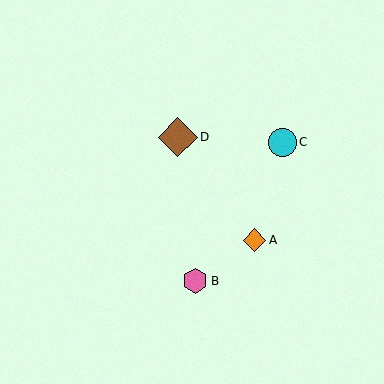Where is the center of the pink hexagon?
The center of the pink hexagon is at (195, 281).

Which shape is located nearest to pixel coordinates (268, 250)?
The orange diamond (labeled A) at (255, 240) is nearest to that location.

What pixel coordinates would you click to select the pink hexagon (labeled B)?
Click at (195, 281) to select the pink hexagon B.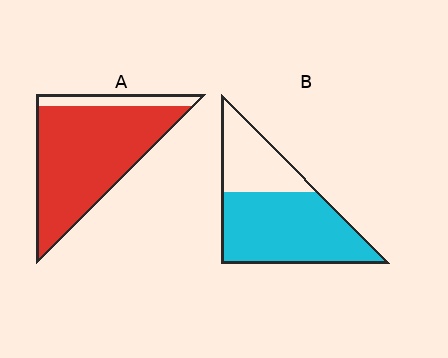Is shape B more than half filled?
Yes.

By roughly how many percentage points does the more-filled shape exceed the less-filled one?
By roughly 20 percentage points (A over B).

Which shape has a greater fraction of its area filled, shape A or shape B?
Shape A.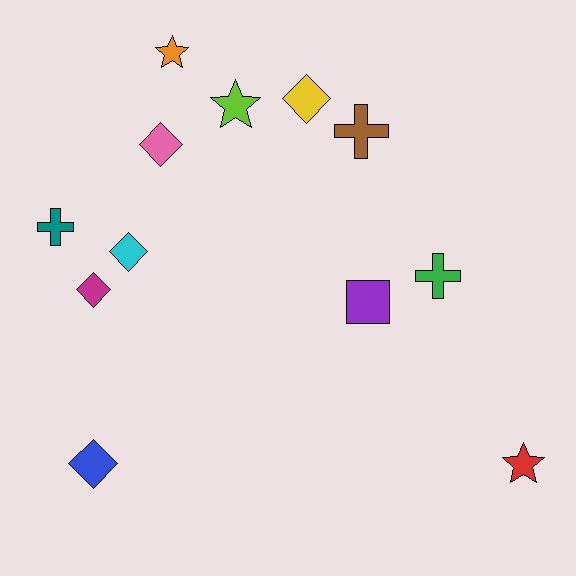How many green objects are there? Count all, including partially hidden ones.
There is 1 green object.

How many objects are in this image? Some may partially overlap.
There are 12 objects.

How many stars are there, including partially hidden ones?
There are 3 stars.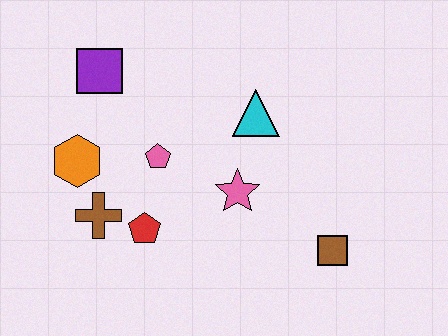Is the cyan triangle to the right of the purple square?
Yes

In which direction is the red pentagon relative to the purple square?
The red pentagon is below the purple square.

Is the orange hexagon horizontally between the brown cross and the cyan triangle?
No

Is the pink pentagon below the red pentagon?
No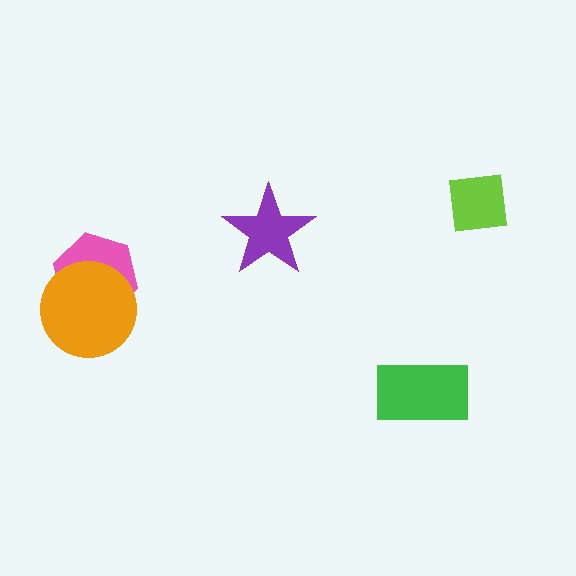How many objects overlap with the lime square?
0 objects overlap with the lime square.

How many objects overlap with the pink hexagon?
1 object overlaps with the pink hexagon.